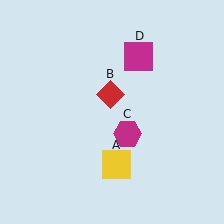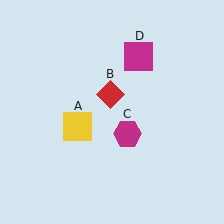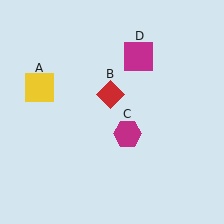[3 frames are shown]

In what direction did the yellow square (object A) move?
The yellow square (object A) moved up and to the left.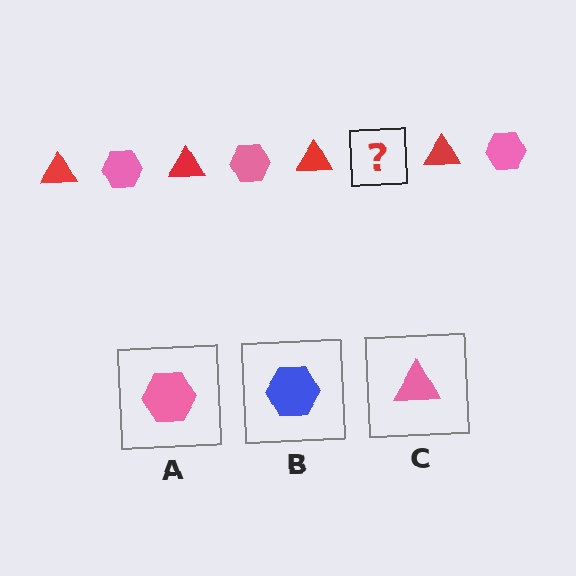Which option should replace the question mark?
Option A.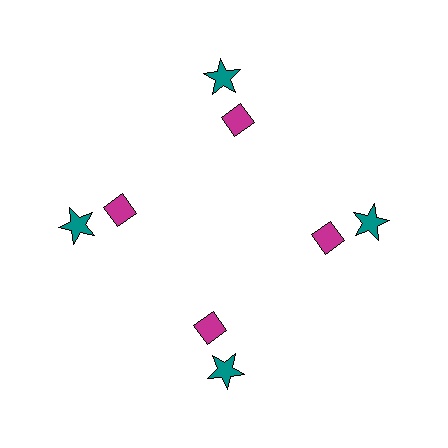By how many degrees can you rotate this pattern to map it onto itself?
The pattern maps onto itself every 90 degrees of rotation.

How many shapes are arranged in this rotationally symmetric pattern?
There are 8 shapes, arranged in 4 groups of 2.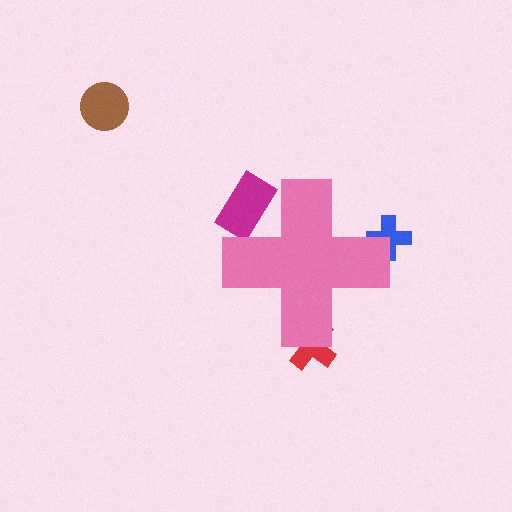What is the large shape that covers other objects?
A pink cross.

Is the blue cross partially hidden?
Yes, the blue cross is partially hidden behind the pink cross.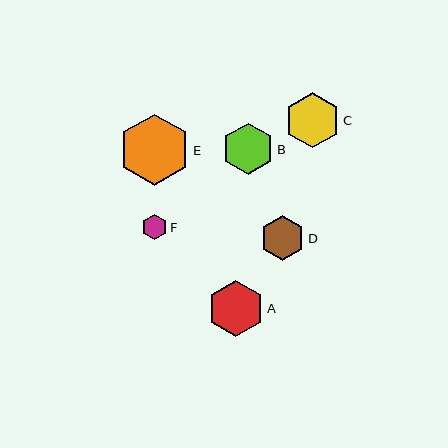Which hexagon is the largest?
Hexagon E is the largest with a size of approximately 71 pixels.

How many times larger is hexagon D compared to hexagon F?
Hexagon D is approximately 1.8 times the size of hexagon F.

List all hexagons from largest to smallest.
From largest to smallest: E, A, C, B, D, F.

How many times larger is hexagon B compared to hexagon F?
Hexagon B is approximately 2.0 times the size of hexagon F.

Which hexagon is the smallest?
Hexagon F is the smallest with a size of approximately 25 pixels.